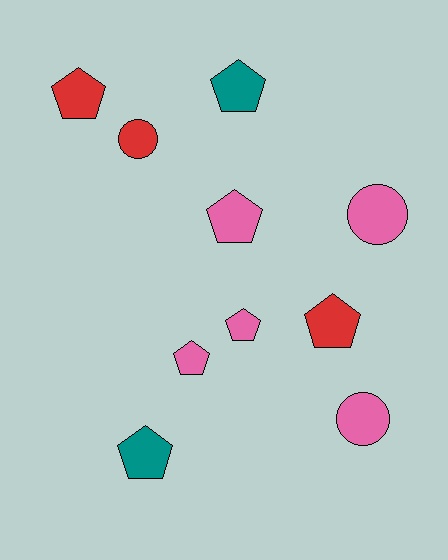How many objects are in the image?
There are 10 objects.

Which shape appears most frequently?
Pentagon, with 7 objects.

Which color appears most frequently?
Pink, with 5 objects.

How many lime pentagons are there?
There are no lime pentagons.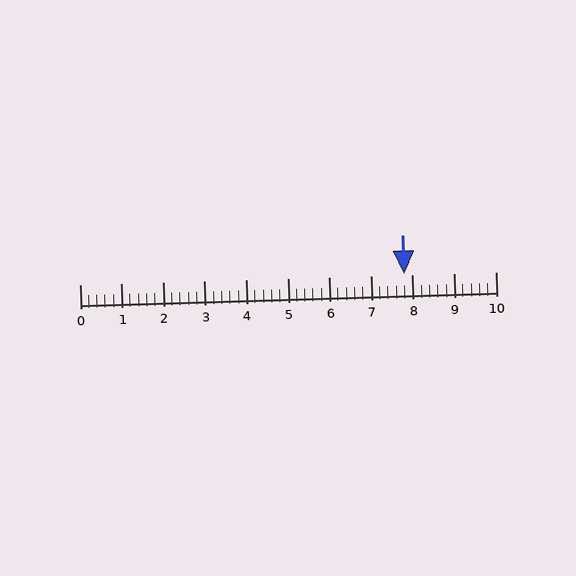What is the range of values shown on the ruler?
The ruler shows values from 0 to 10.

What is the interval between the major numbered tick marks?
The major tick marks are spaced 1 units apart.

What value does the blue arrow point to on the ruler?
The blue arrow points to approximately 7.8.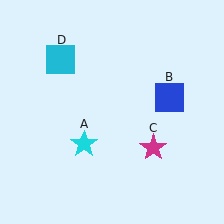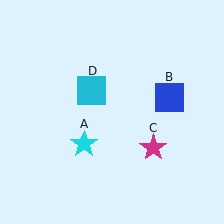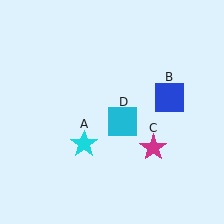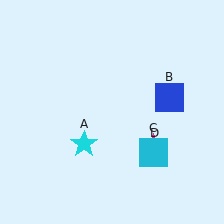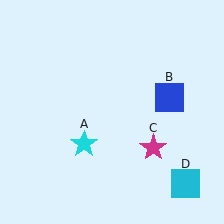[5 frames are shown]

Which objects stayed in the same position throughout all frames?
Cyan star (object A) and blue square (object B) and magenta star (object C) remained stationary.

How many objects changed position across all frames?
1 object changed position: cyan square (object D).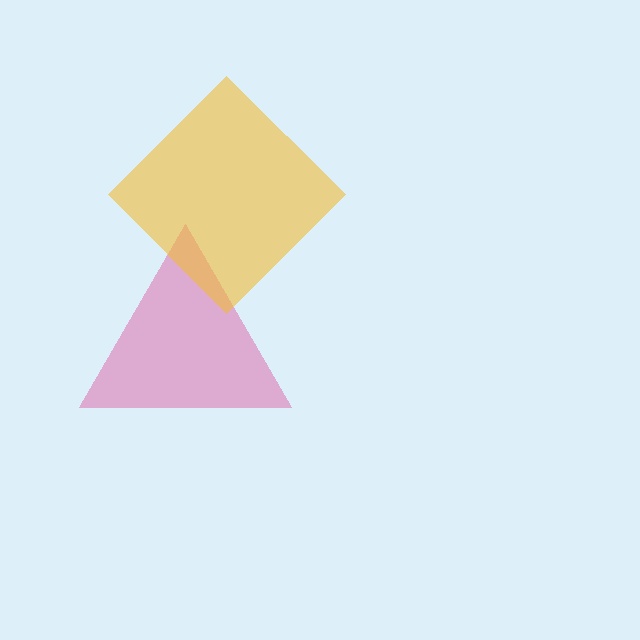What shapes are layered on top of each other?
The layered shapes are: a pink triangle, a yellow diamond.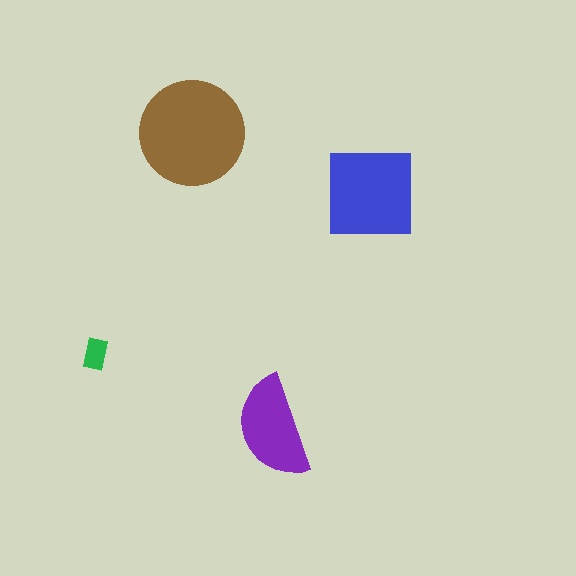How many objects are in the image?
There are 4 objects in the image.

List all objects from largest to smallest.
The brown circle, the blue square, the purple semicircle, the green rectangle.